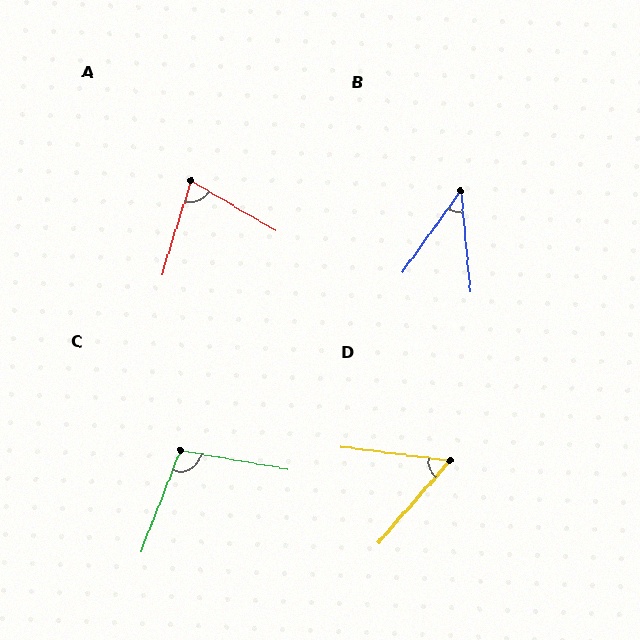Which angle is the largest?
C, at approximately 101 degrees.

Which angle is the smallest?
B, at approximately 41 degrees.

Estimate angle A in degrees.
Approximately 77 degrees.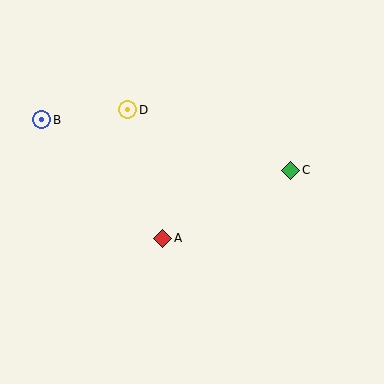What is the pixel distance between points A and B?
The distance between A and B is 169 pixels.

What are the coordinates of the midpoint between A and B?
The midpoint between A and B is at (102, 179).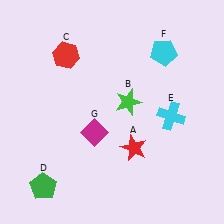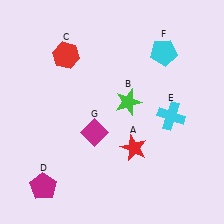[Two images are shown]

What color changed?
The pentagon (D) changed from green in Image 1 to magenta in Image 2.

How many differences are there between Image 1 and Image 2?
There is 1 difference between the two images.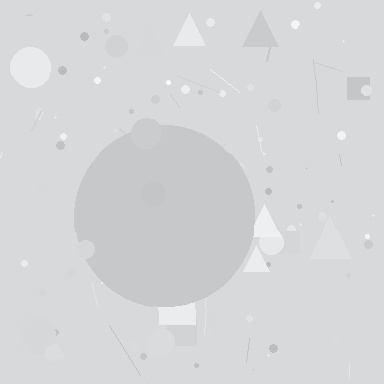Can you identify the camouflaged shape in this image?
The camouflaged shape is a circle.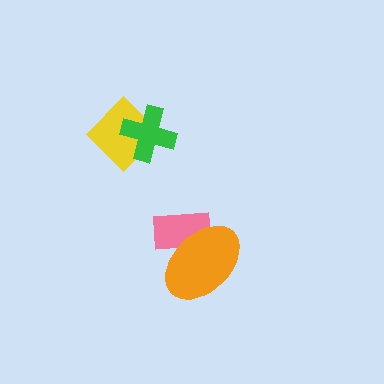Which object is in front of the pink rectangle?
The orange ellipse is in front of the pink rectangle.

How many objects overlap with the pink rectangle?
1 object overlaps with the pink rectangle.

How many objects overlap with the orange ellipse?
1 object overlaps with the orange ellipse.